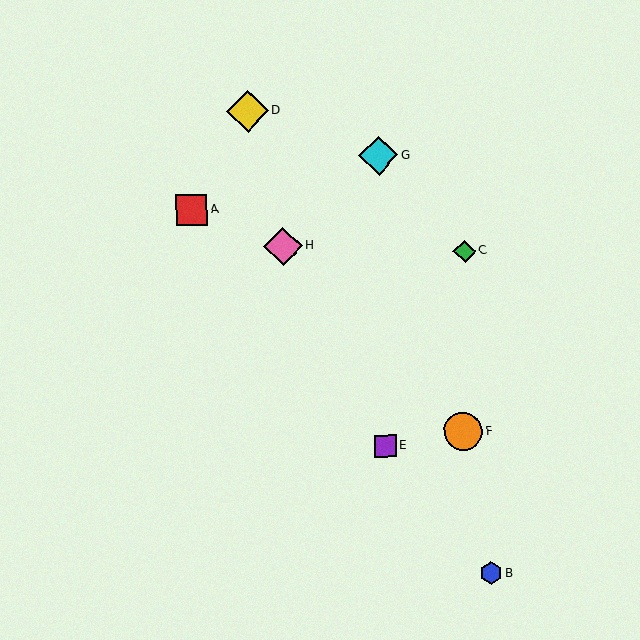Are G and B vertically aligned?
No, G is at x≈379 and B is at x≈491.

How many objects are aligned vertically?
2 objects (E, G) are aligned vertically.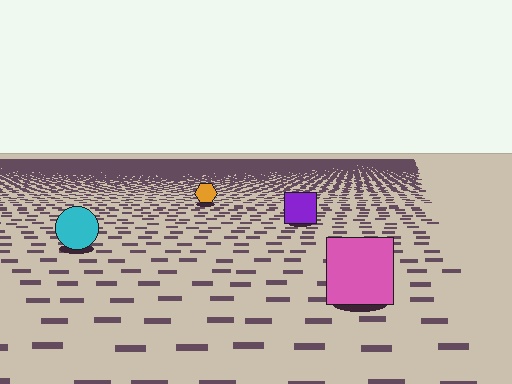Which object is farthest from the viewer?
The orange hexagon is farthest from the viewer. It appears smaller and the ground texture around it is denser.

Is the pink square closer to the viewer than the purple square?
Yes. The pink square is closer — you can tell from the texture gradient: the ground texture is coarser near it.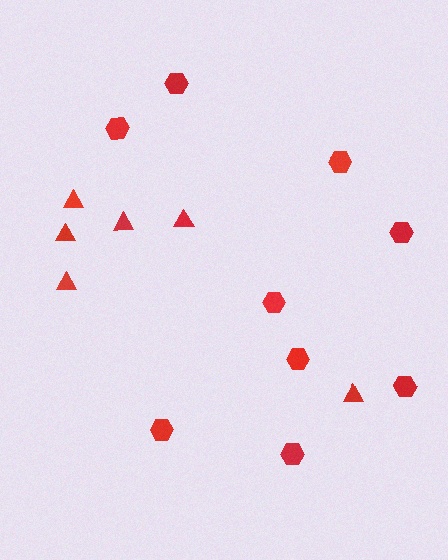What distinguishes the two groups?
There are 2 groups: one group of hexagons (9) and one group of triangles (6).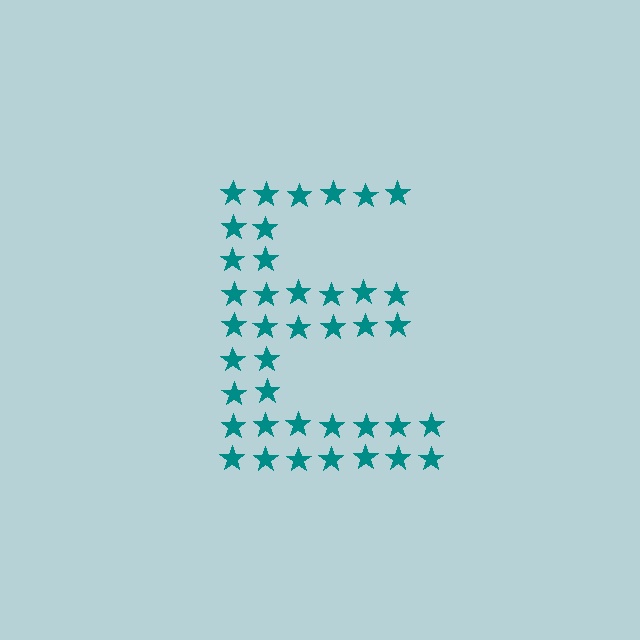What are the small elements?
The small elements are stars.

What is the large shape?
The large shape is the letter E.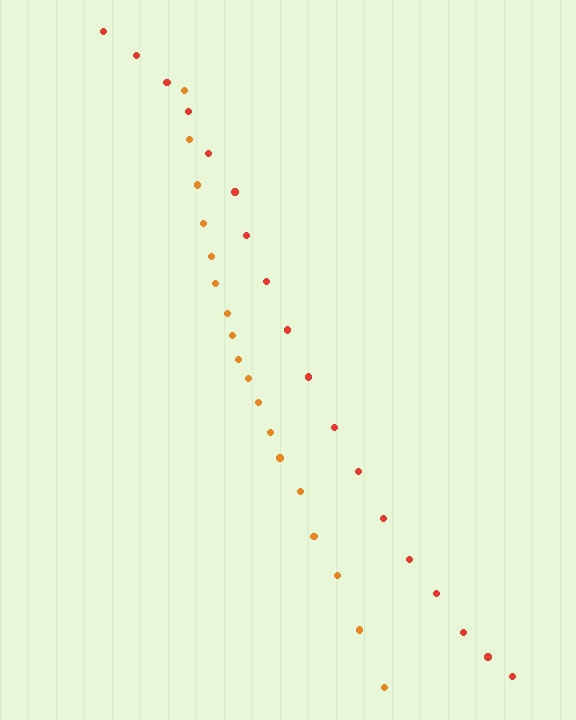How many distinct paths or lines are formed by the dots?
There are 2 distinct paths.